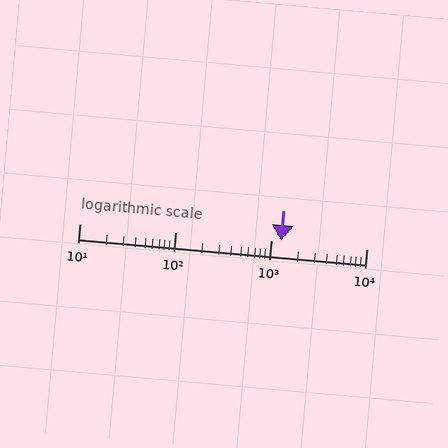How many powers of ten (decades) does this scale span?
The scale spans 3 decades, from 10 to 10000.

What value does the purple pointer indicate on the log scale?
The pointer indicates approximately 1300.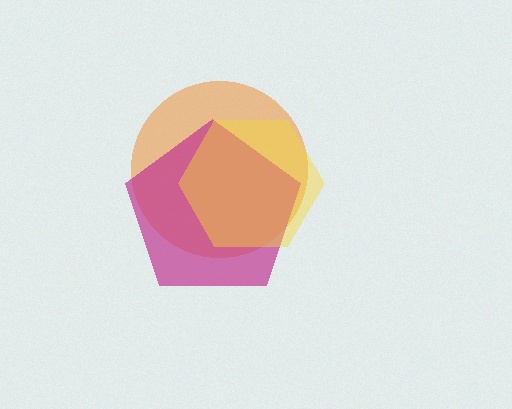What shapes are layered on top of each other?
The layered shapes are: an orange circle, a magenta pentagon, a yellow hexagon.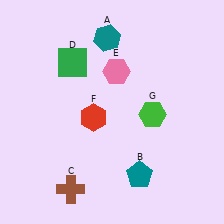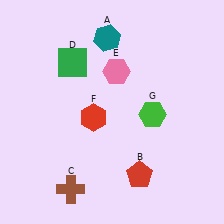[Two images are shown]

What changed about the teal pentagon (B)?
In Image 1, B is teal. In Image 2, it changed to red.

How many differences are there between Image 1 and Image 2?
There is 1 difference between the two images.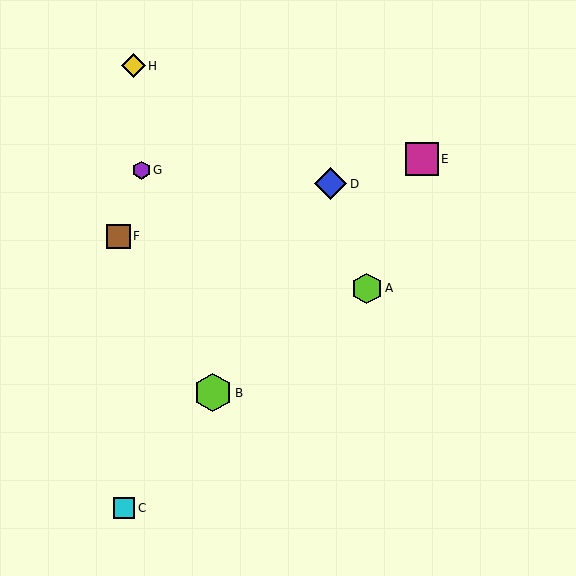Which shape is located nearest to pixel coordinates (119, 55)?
The yellow diamond (labeled H) at (133, 66) is nearest to that location.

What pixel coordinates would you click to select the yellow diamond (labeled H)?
Click at (133, 66) to select the yellow diamond H.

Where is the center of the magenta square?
The center of the magenta square is at (422, 159).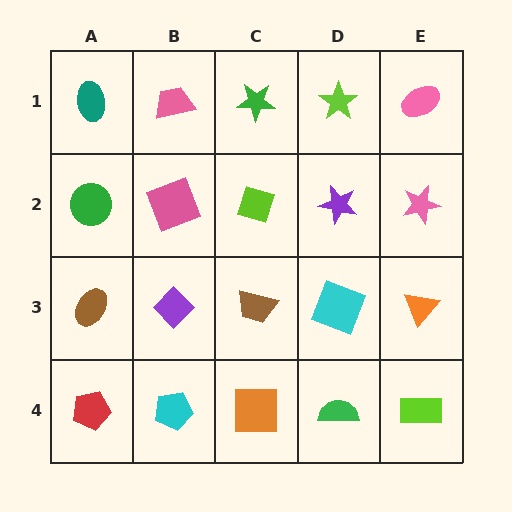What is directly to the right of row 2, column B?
A lime diamond.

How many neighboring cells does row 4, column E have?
2.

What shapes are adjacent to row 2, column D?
A lime star (row 1, column D), a cyan square (row 3, column D), a lime diamond (row 2, column C), a pink star (row 2, column E).